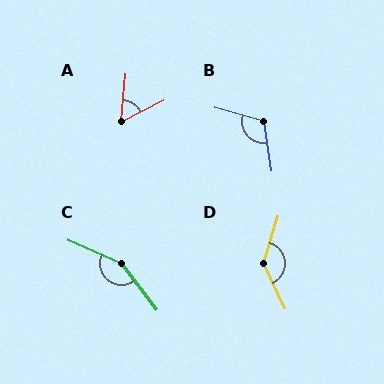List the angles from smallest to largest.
A (58°), B (114°), D (138°), C (151°).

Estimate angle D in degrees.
Approximately 138 degrees.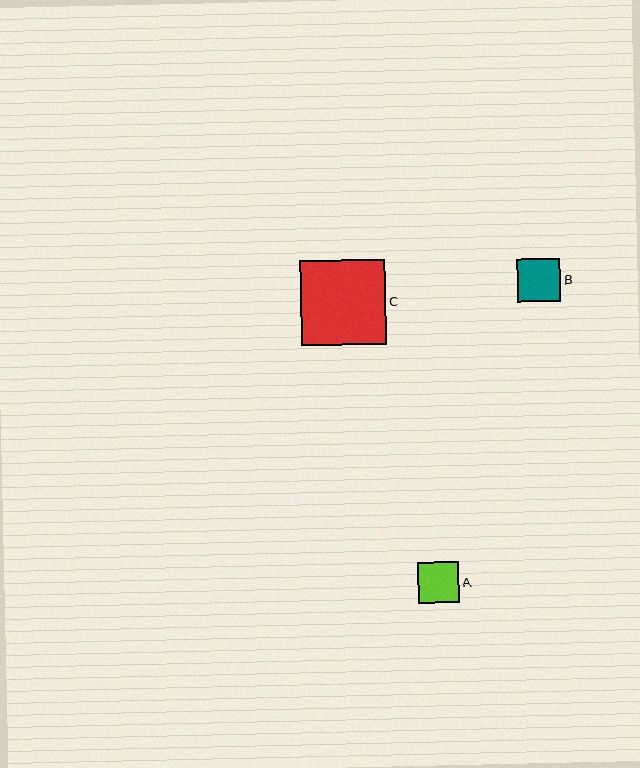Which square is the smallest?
Square A is the smallest with a size of approximately 41 pixels.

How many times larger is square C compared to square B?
Square C is approximately 2.0 times the size of square B.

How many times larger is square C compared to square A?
Square C is approximately 2.1 times the size of square A.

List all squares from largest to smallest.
From largest to smallest: C, B, A.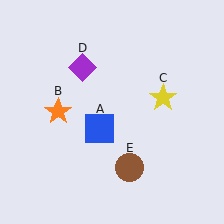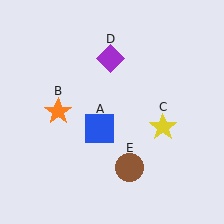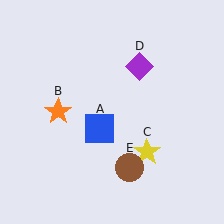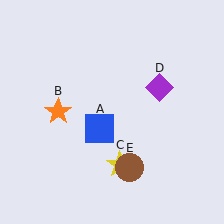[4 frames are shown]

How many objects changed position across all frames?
2 objects changed position: yellow star (object C), purple diamond (object D).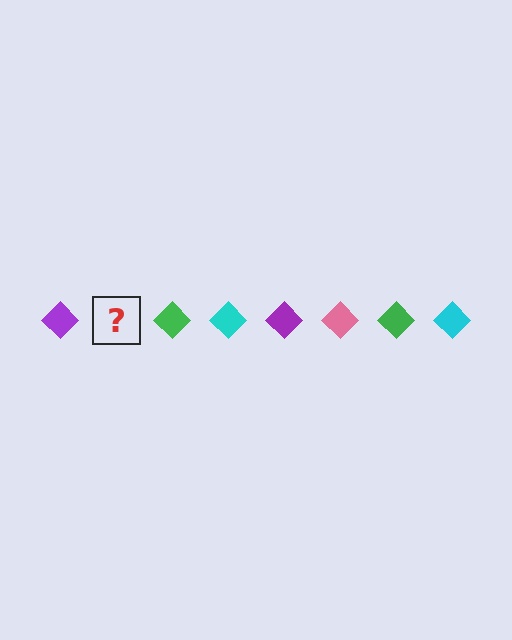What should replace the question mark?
The question mark should be replaced with a pink diamond.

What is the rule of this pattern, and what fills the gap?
The rule is that the pattern cycles through purple, pink, green, cyan diamonds. The gap should be filled with a pink diamond.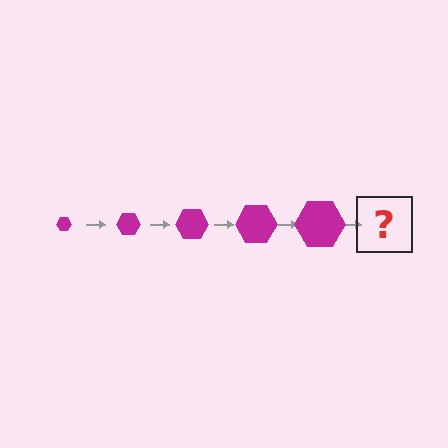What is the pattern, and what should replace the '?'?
The pattern is that the hexagon gets progressively larger each step. The '?' should be a magenta hexagon, larger than the previous one.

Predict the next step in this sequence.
The next step is a magenta hexagon, larger than the previous one.